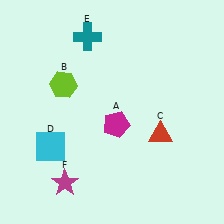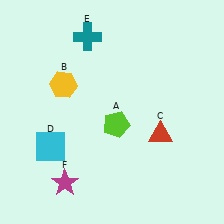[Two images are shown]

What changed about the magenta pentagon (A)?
In Image 1, A is magenta. In Image 2, it changed to lime.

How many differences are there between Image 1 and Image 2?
There are 2 differences between the two images.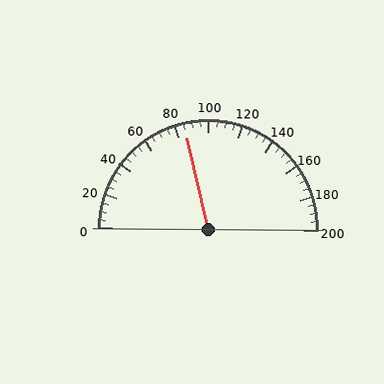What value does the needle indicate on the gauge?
The needle indicates approximately 85.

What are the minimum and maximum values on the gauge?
The gauge ranges from 0 to 200.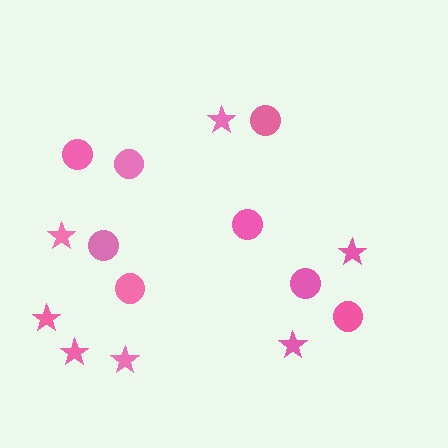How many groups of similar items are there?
There are 2 groups: one group of circles (8) and one group of stars (7).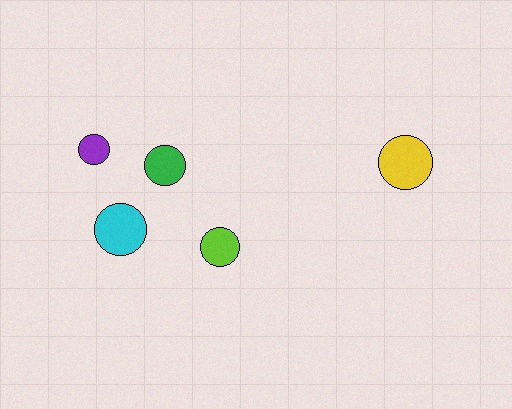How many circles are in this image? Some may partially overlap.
There are 5 circles.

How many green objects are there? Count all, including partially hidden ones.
There is 1 green object.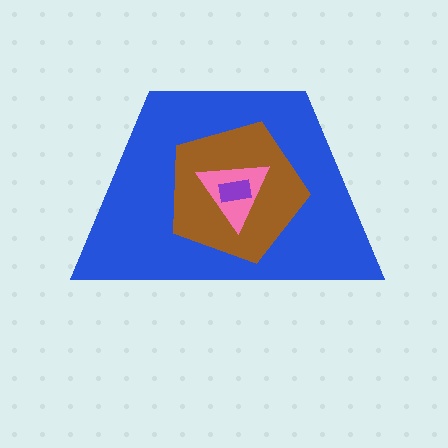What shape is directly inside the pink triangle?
The purple rectangle.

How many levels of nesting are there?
4.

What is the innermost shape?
The purple rectangle.